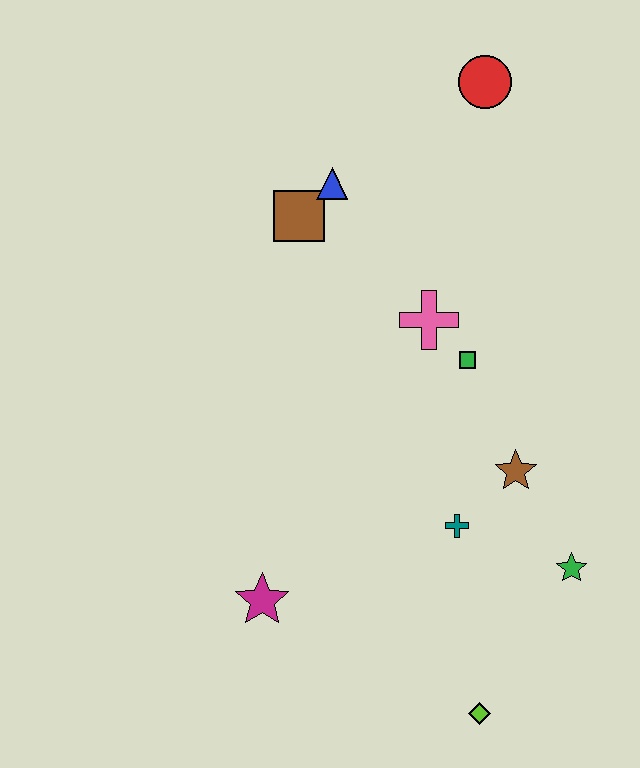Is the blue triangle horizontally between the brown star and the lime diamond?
No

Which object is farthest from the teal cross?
The red circle is farthest from the teal cross.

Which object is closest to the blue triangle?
The brown square is closest to the blue triangle.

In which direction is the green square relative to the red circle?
The green square is below the red circle.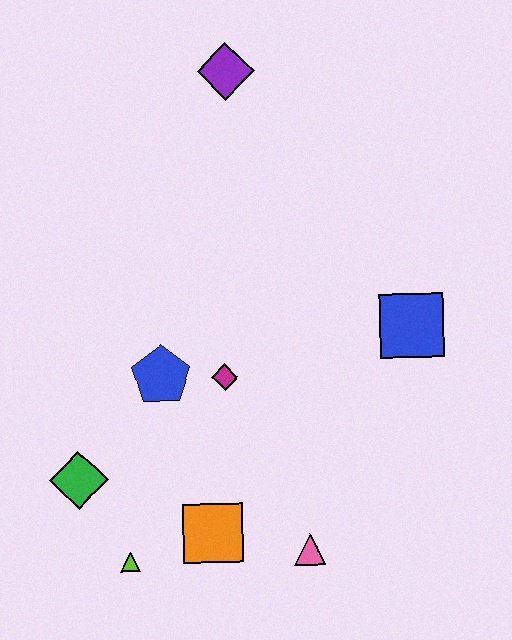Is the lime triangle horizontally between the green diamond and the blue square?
Yes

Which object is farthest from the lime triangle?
The purple diamond is farthest from the lime triangle.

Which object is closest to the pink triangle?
The orange square is closest to the pink triangle.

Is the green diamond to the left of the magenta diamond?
Yes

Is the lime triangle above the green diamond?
No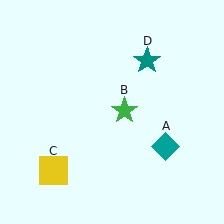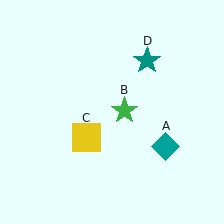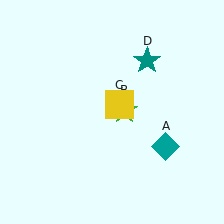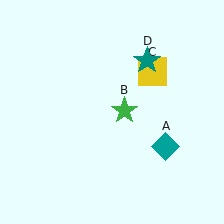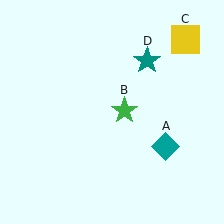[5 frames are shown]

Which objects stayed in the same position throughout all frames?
Teal diamond (object A) and green star (object B) and teal star (object D) remained stationary.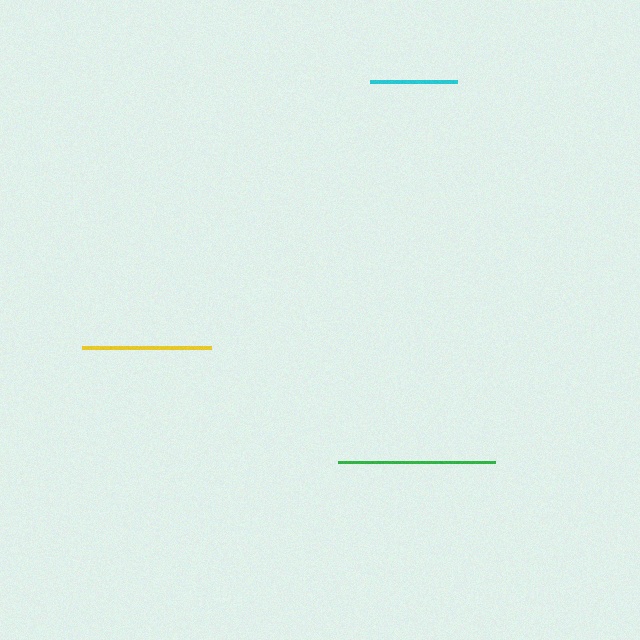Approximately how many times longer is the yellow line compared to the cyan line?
The yellow line is approximately 1.5 times the length of the cyan line.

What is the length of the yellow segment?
The yellow segment is approximately 128 pixels long.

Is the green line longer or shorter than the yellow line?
The green line is longer than the yellow line.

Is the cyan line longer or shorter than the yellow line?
The yellow line is longer than the cyan line.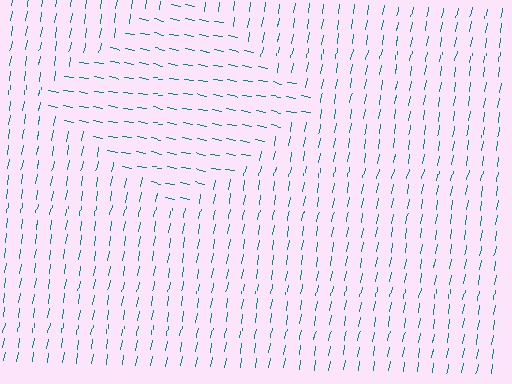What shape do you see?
I see a diamond.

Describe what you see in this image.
The image is filled with small teal line segments. A diamond region in the image has lines oriented differently from the surrounding lines, creating a visible texture boundary.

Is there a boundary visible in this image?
Yes, there is a texture boundary formed by a change in line orientation.